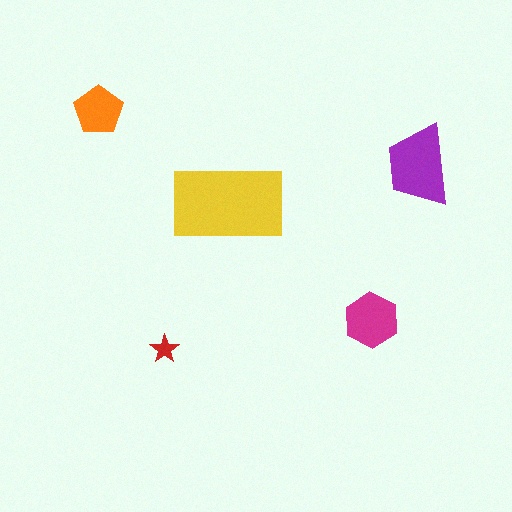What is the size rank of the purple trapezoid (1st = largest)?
2nd.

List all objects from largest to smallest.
The yellow rectangle, the purple trapezoid, the magenta hexagon, the orange pentagon, the red star.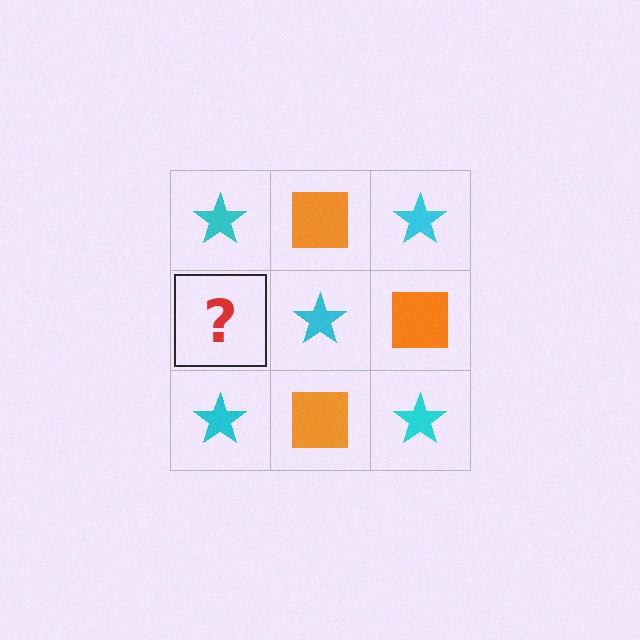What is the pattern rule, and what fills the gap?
The rule is that it alternates cyan star and orange square in a checkerboard pattern. The gap should be filled with an orange square.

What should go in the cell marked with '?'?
The missing cell should contain an orange square.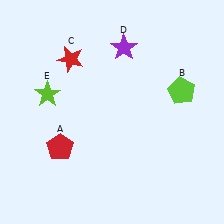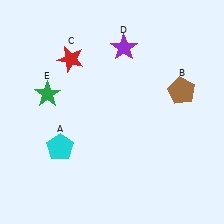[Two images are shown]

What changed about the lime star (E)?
In Image 1, E is lime. In Image 2, it changed to green.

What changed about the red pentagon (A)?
In Image 1, A is red. In Image 2, it changed to cyan.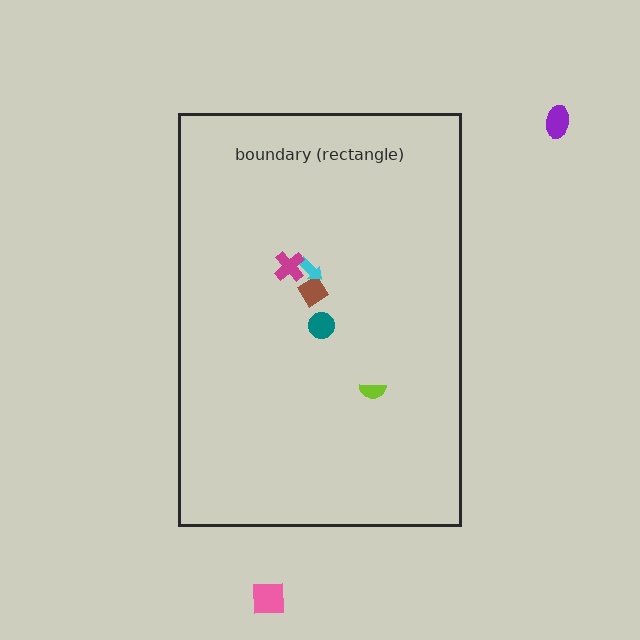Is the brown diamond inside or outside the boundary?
Inside.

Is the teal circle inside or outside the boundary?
Inside.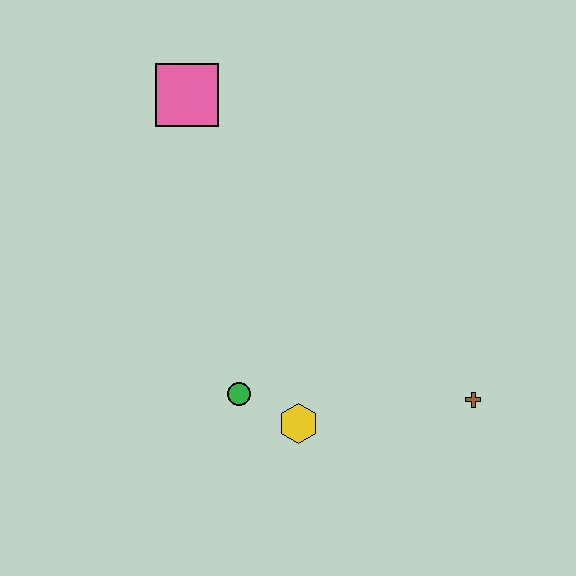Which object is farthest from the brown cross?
The pink square is farthest from the brown cross.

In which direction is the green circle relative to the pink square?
The green circle is below the pink square.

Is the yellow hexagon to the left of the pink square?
No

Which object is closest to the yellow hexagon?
The green circle is closest to the yellow hexagon.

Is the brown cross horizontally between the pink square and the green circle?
No